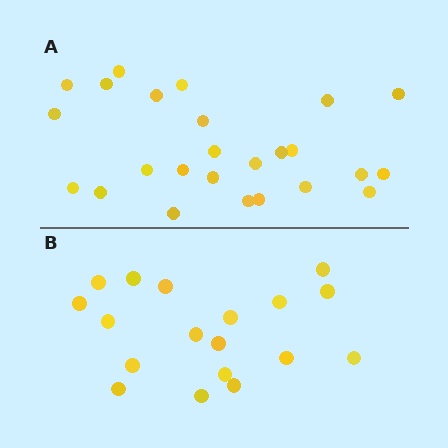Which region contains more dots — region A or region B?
Region A (the top region) has more dots.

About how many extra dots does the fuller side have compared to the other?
Region A has roughly 8 or so more dots than region B.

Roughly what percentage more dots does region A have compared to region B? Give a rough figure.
About 40% more.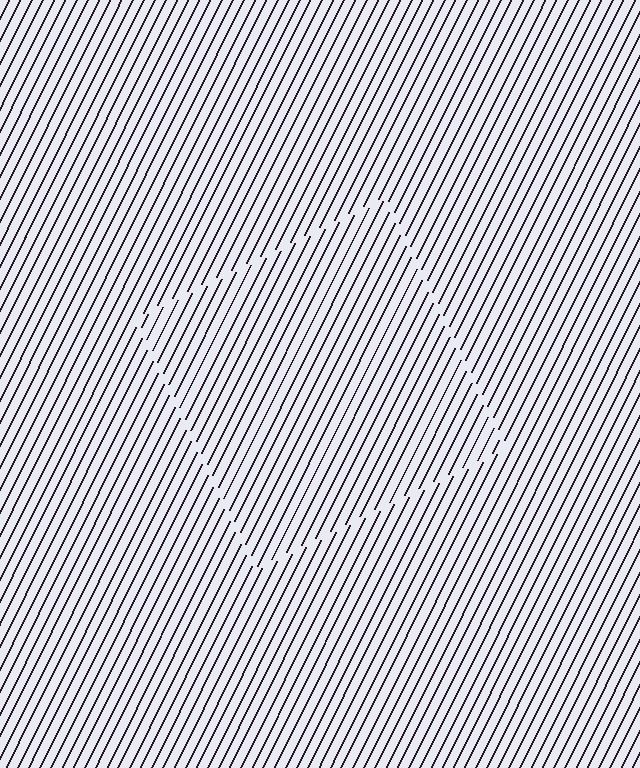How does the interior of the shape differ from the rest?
The interior of the shape contains the same grating, shifted by half a period — the contour is defined by the phase discontinuity where line-ends from the inner and outer gratings abut.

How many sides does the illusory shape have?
4 sides — the line-ends trace a square.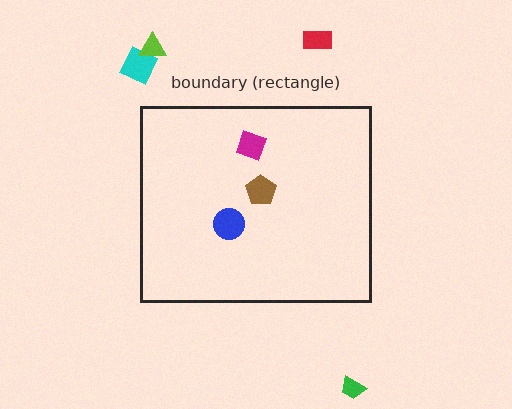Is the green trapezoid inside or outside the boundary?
Outside.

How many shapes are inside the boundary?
3 inside, 4 outside.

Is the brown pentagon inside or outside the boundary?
Inside.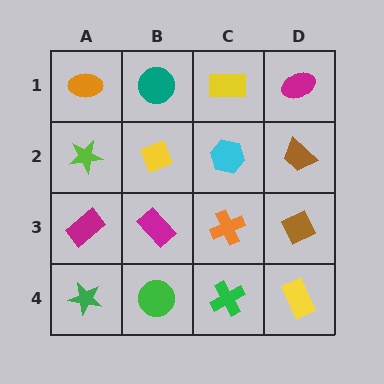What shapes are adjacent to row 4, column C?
An orange cross (row 3, column C), a green circle (row 4, column B), a yellow rectangle (row 4, column D).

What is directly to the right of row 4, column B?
A green cross.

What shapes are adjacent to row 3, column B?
A yellow diamond (row 2, column B), a green circle (row 4, column B), a magenta rectangle (row 3, column A), an orange cross (row 3, column C).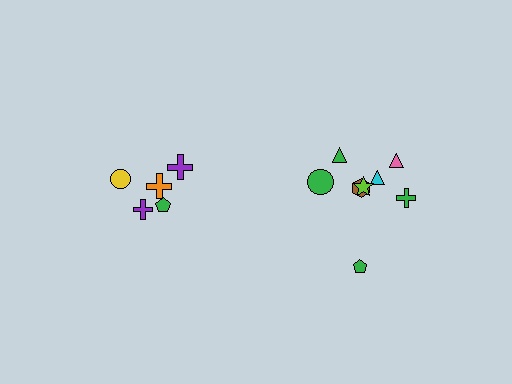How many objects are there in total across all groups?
There are 13 objects.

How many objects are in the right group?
There are 8 objects.